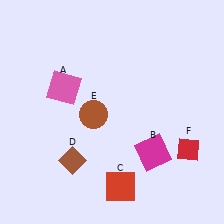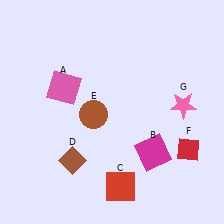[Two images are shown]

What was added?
A pink star (G) was added in Image 2.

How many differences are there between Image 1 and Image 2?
There is 1 difference between the two images.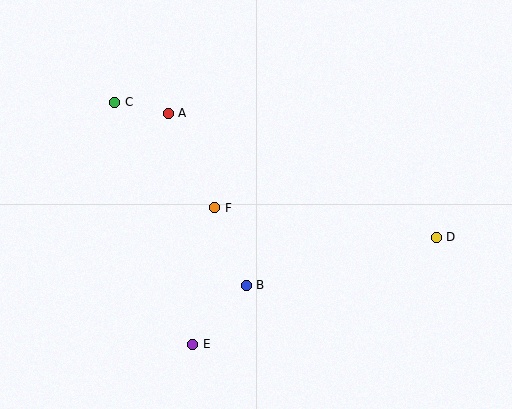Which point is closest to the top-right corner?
Point D is closest to the top-right corner.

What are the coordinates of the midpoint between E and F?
The midpoint between E and F is at (204, 276).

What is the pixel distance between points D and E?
The distance between D and E is 266 pixels.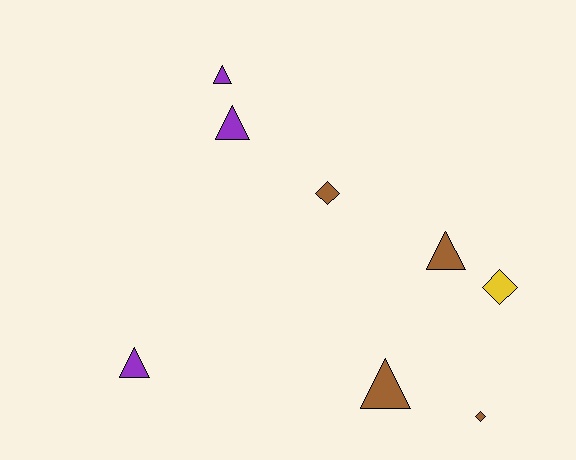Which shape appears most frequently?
Triangle, with 5 objects.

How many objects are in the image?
There are 8 objects.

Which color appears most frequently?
Brown, with 4 objects.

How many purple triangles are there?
There are 3 purple triangles.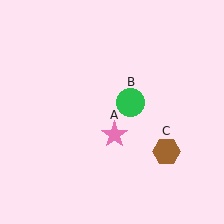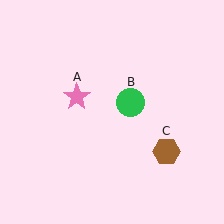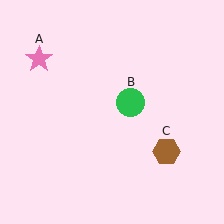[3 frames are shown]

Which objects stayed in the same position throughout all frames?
Green circle (object B) and brown hexagon (object C) remained stationary.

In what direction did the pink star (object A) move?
The pink star (object A) moved up and to the left.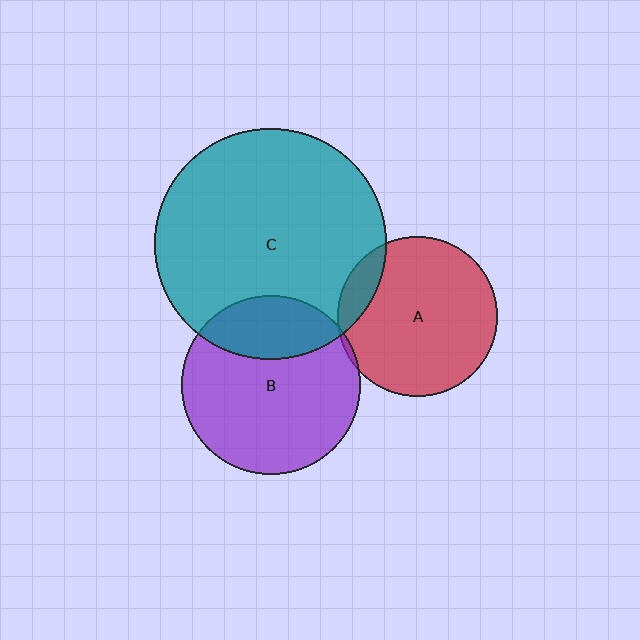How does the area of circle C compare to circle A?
Approximately 2.1 times.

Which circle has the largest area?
Circle C (teal).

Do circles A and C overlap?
Yes.